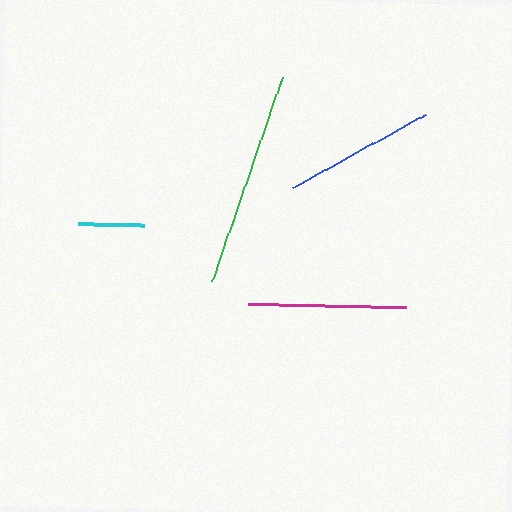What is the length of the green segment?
The green segment is approximately 216 pixels long.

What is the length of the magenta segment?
The magenta segment is approximately 158 pixels long.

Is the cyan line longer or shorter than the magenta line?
The magenta line is longer than the cyan line.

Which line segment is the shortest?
The cyan line is the shortest at approximately 66 pixels.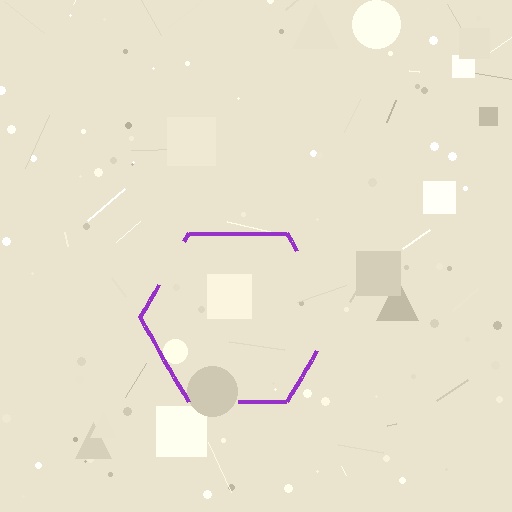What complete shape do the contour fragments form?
The contour fragments form a hexagon.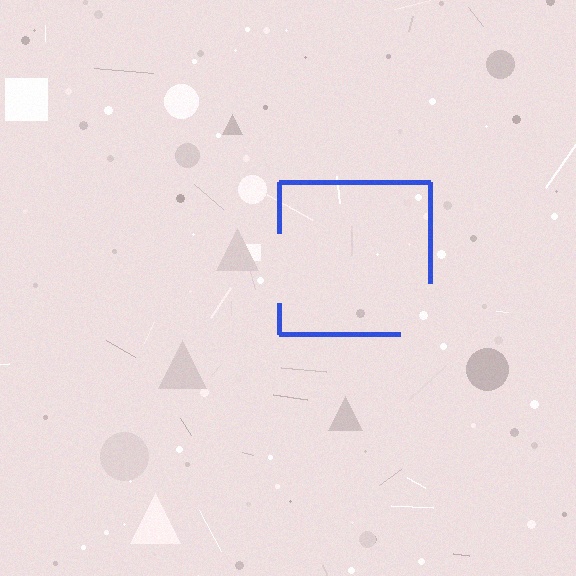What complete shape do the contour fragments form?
The contour fragments form a square.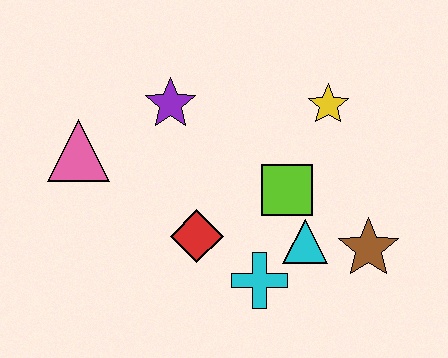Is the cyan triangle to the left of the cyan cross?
No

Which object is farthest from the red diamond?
The yellow star is farthest from the red diamond.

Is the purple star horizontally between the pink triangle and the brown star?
Yes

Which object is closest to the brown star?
The cyan triangle is closest to the brown star.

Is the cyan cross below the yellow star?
Yes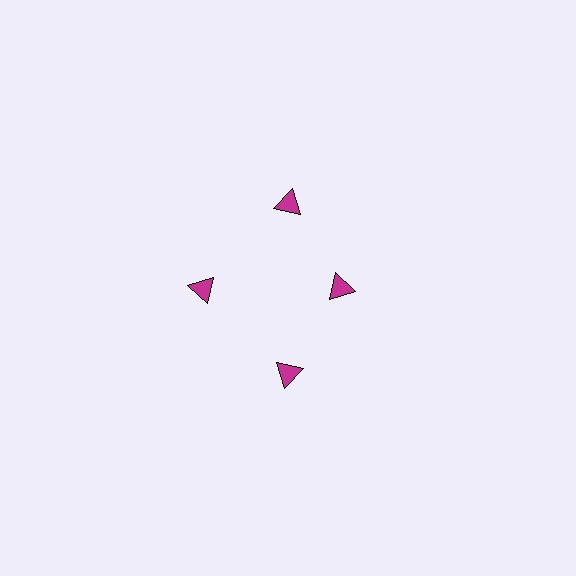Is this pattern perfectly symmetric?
No. The 4 magenta triangles are arranged in a ring, but one element near the 3 o'clock position is pulled inward toward the center, breaking the 4-fold rotational symmetry.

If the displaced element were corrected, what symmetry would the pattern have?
It would have 4-fold rotational symmetry — the pattern would map onto itself every 90 degrees.